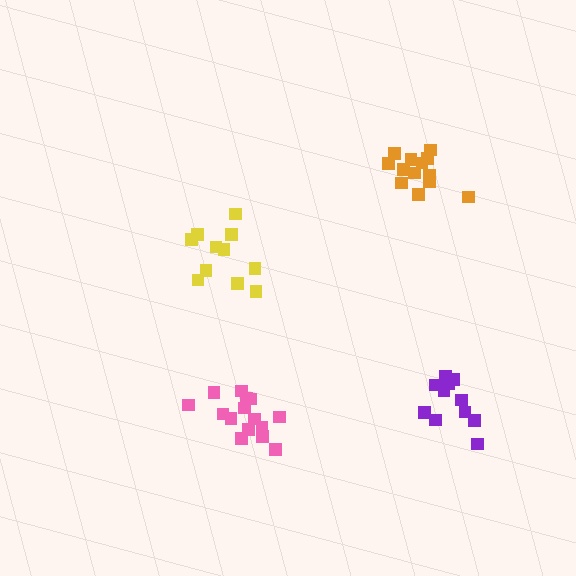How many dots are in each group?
Group 1: 15 dots, Group 2: 11 dots, Group 3: 13 dots, Group 4: 11 dots (50 total).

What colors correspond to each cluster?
The clusters are colored: pink, purple, orange, yellow.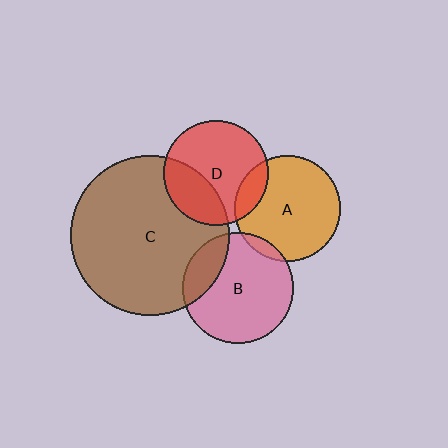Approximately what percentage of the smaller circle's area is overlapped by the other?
Approximately 15%.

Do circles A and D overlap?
Yes.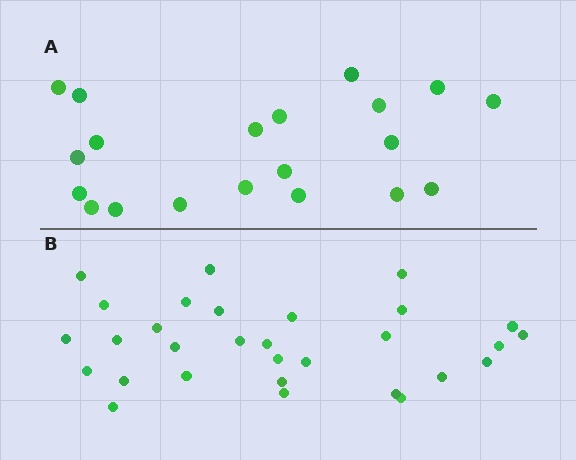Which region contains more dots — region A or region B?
Region B (the bottom region) has more dots.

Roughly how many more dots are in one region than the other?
Region B has roughly 10 or so more dots than region A.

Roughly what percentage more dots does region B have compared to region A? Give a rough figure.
About 50% more.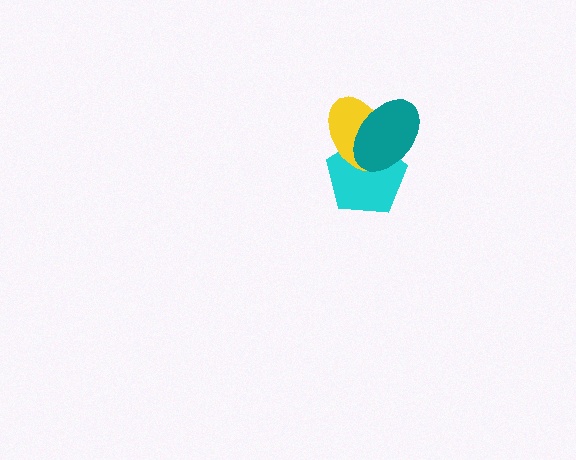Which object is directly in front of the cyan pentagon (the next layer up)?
The yellow ellipse is directly in front of the cyan pentagon.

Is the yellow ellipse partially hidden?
Yes, it is partially covered by another shape.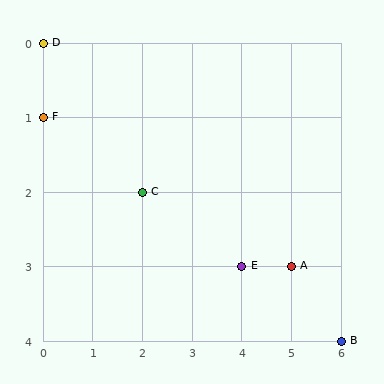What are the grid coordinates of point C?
Point C is at grid coordinates (2, 2).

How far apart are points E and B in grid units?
Points E and B are 2 columns and 1 row apart (about 2.2 grid units diagonally).